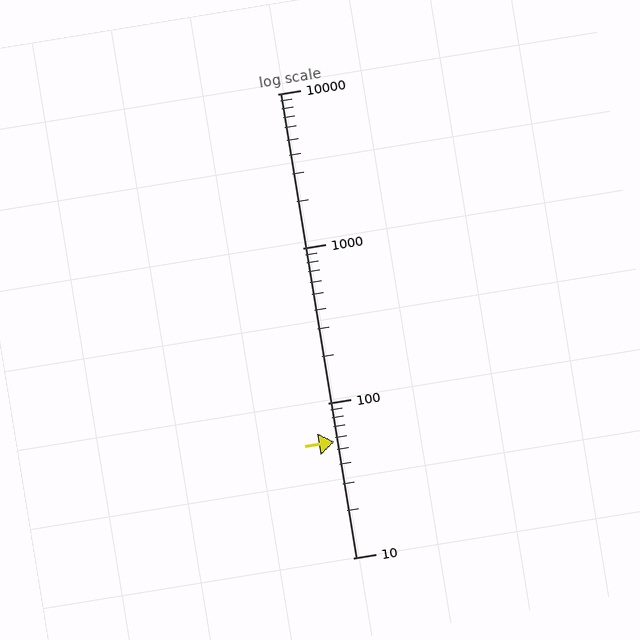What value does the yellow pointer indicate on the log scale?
The pointer indicates approximately 56.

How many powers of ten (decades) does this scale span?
The scale spans 3 decades, from 10 to 10000.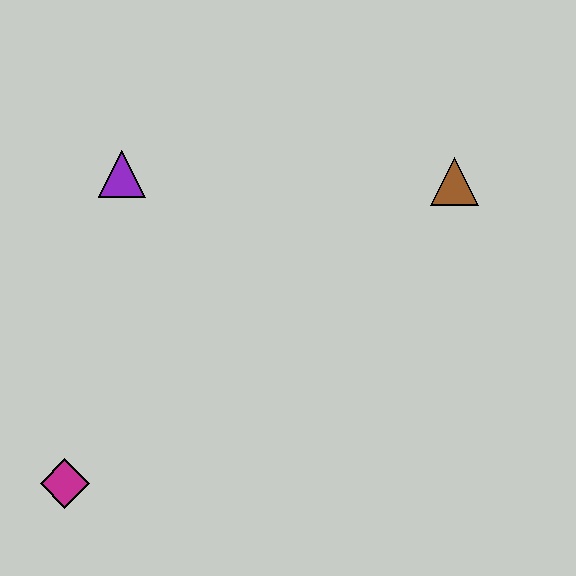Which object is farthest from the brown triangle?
The magenta diamond is farthest from the brown triangle.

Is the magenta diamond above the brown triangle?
No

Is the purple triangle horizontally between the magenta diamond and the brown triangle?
Yes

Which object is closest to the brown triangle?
The purple triangle is closest to the brown triangle.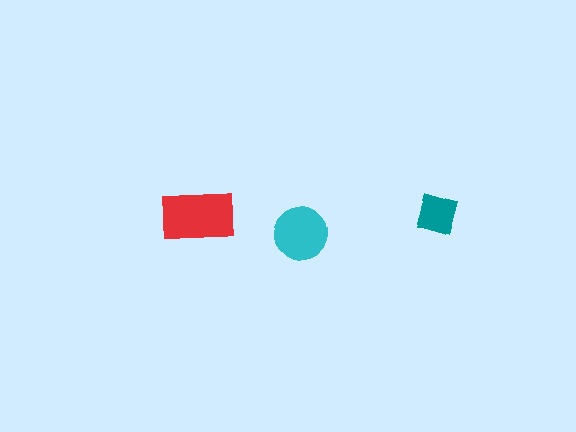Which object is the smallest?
The teal square.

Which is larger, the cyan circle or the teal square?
The cyan circle.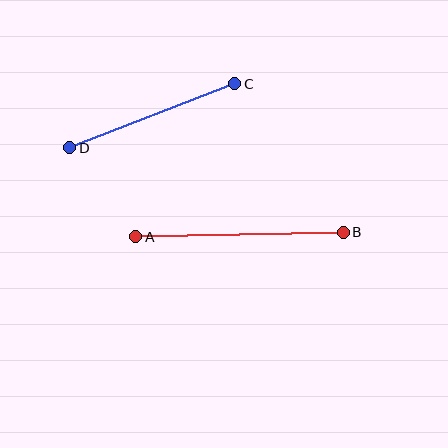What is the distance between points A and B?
The distance is approximately 208 pixels.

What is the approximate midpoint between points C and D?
The midpoint is at approximately (152, 116) pixels.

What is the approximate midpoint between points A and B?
The midpoint is at approximately (239, 234) pixels.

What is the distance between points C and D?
The distance is approximately 177 pixels.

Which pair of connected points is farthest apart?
Points A and B are farthest apart.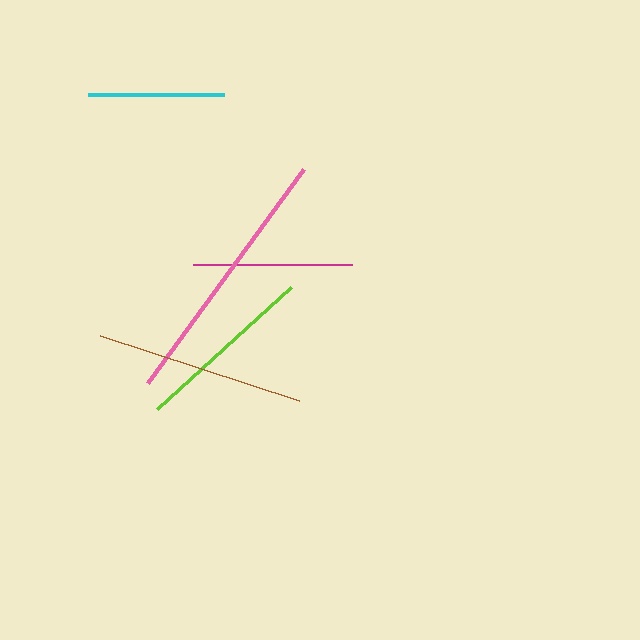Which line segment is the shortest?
The cyan line is the shortest at approximately 136 pixels.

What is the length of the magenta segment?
The magenta segment is approximately 159 pixels long.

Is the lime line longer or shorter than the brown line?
The brown line is longer than the lime line.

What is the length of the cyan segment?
The cyan segment is approximately 136 pixels long.